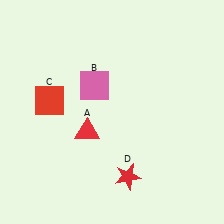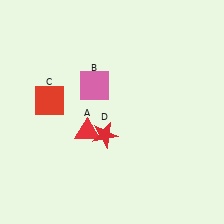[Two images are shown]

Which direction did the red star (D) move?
The red star (D) moved up.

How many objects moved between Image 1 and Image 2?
1 object moved between the two images.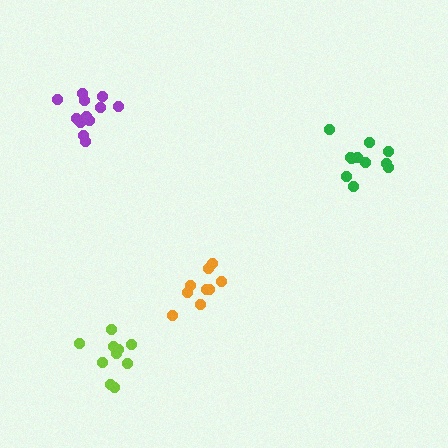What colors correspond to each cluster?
The clusters are colored: orange, purple, lime, green.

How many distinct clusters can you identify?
There are 4 distinct clusters.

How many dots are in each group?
Group 1: 9 dots, Group 2: 12 dots, Group 3: 10 dots, Group 4: 11 dots (42 total).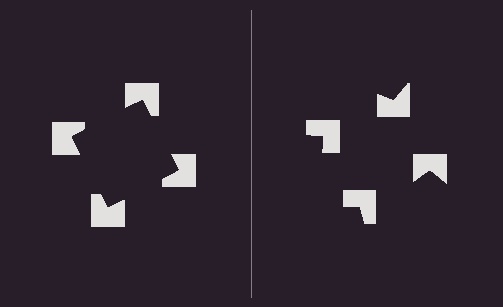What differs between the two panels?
The notched squares are positioned identically on both sides; only the wedge orientations differ. On the left they align to a square; on the right they are misaligned.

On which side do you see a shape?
An illusory square appears on the left side. On the right side the wedge cuts are rotated, so no coherent shape forms.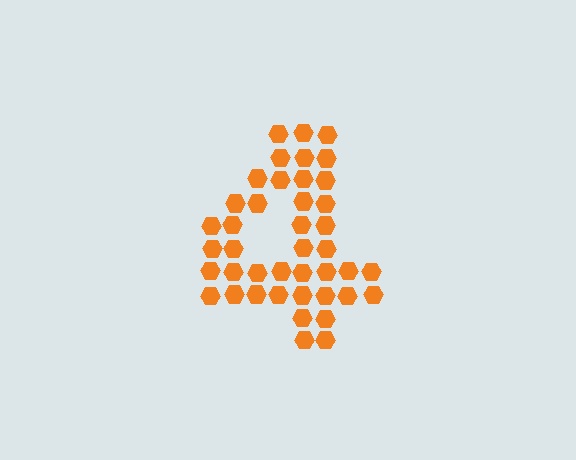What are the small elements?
The small elements are hexagons.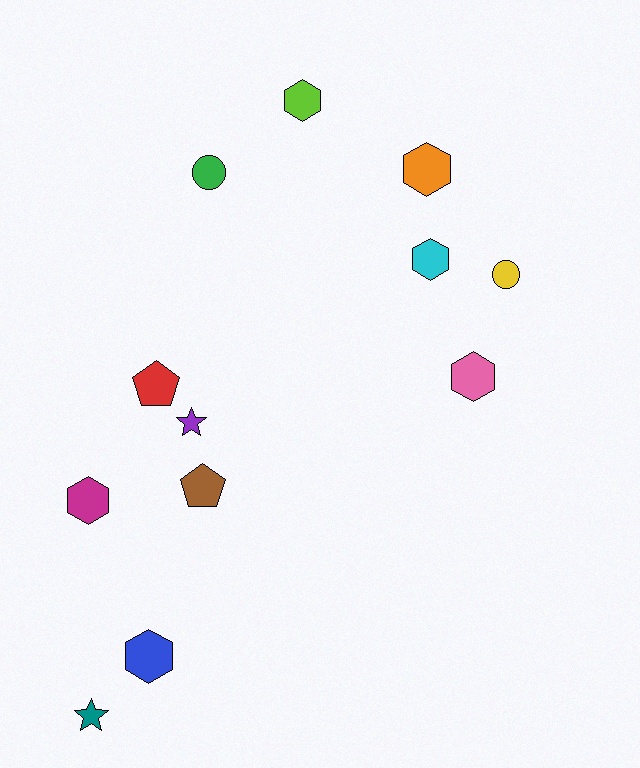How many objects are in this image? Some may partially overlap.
There are 12 objects.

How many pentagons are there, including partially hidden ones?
There are 2 pentagons.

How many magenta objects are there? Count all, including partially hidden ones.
There is 1 magenta object.